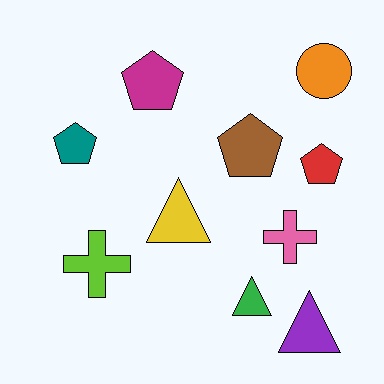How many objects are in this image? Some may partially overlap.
There are 10 objects.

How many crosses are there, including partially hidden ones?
There are 2 crosses.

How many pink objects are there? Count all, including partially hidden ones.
There is 1 pink object.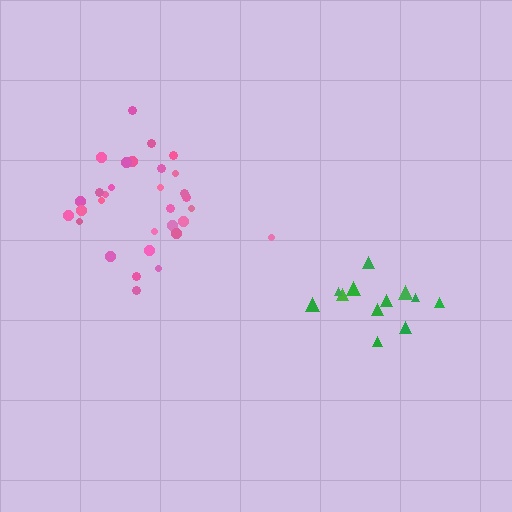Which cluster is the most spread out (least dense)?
Green.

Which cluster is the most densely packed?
Pink.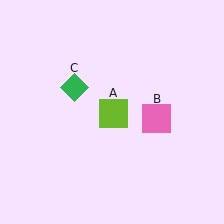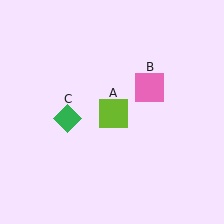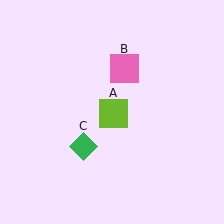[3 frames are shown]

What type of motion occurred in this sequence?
The pink square (object B), green diamond (object C) rotated counterclockwise around the center of the scene.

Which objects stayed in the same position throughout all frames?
Lime square (object A) remained stationary.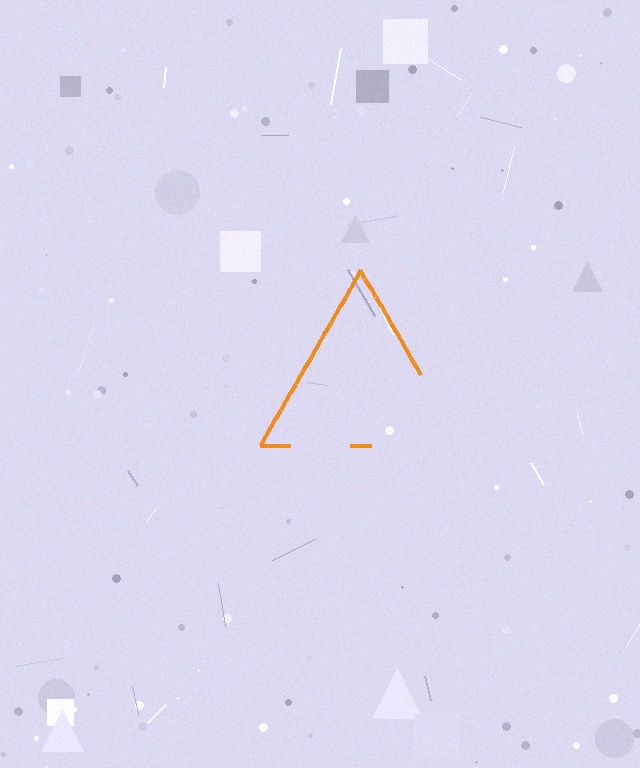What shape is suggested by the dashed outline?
The dashed outline suggests a triangle.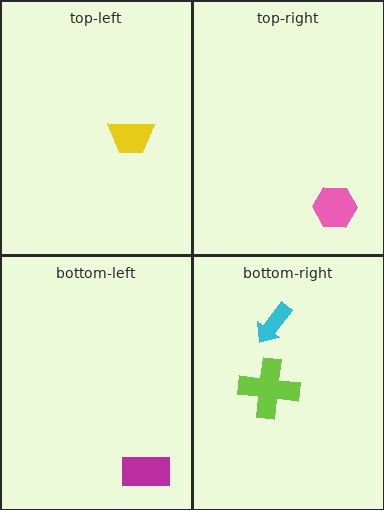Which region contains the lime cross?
The bottom-right region.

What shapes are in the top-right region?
The pink hexagon.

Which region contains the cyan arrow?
The bottom-right region.